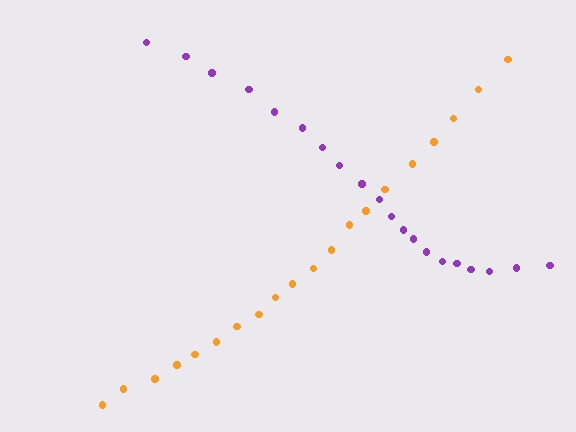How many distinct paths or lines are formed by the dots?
There are 2 distinct paths.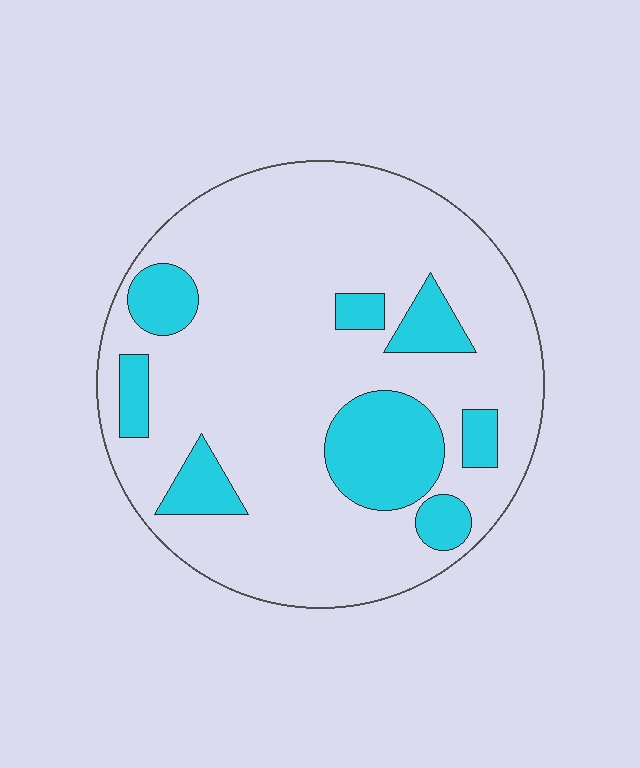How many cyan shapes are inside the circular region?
8.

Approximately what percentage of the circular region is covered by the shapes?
Approximately 20%.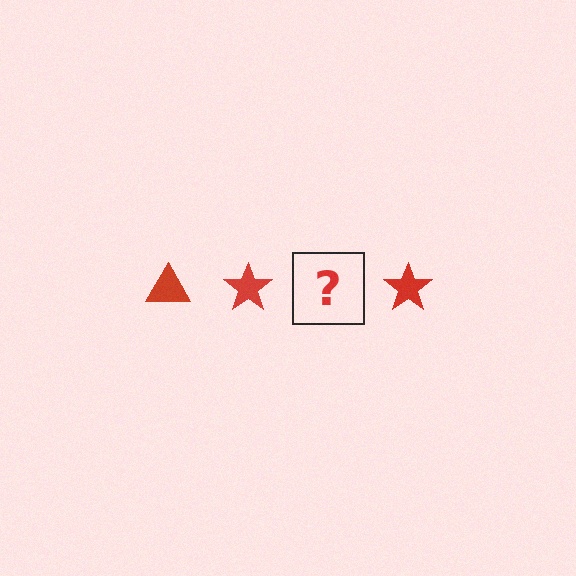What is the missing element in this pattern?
The missing element is a red triangle.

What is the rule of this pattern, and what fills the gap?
The rule is that the pattern cycles through triangle, star shapes in red. The gap should be filled with a red triangle.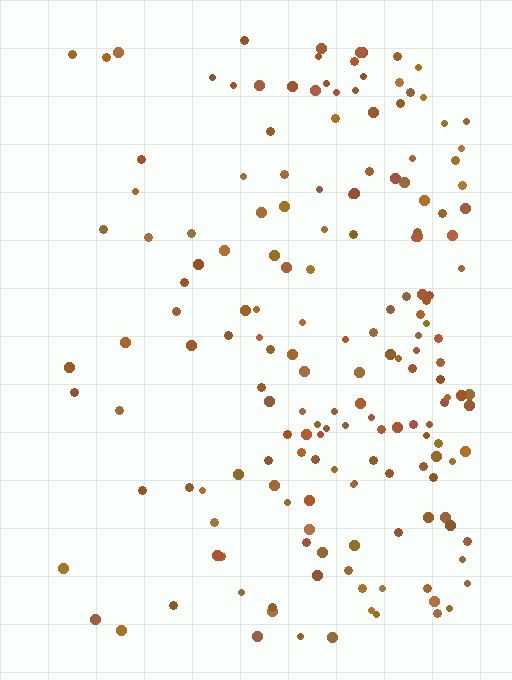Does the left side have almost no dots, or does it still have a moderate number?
Still a moderate number, just noticeably fewer than the right.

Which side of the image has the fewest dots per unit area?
The left.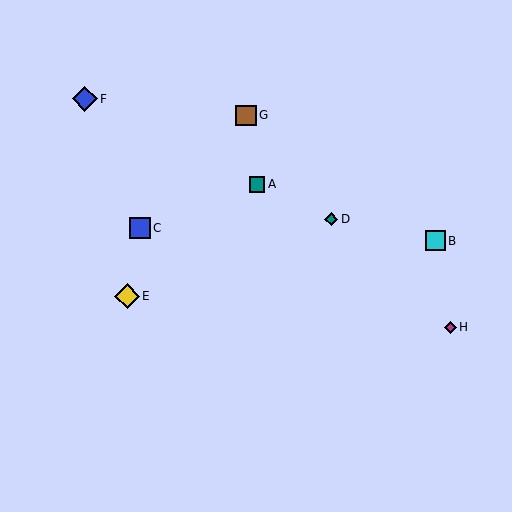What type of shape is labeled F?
Shape F is a blue diamond.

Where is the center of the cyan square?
The center of the cyan square is at (435, 241).